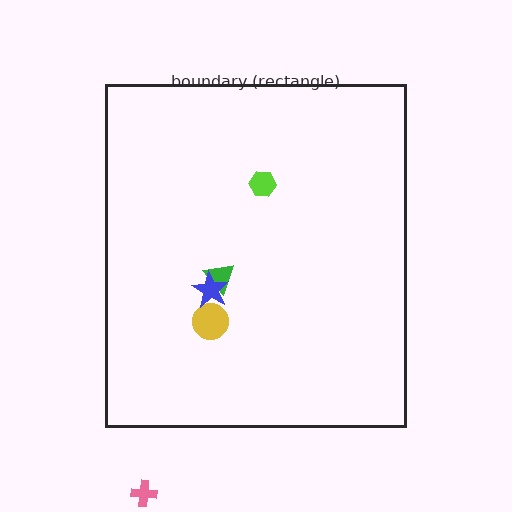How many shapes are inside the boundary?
4 inside, 1 outside.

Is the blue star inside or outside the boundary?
Inside.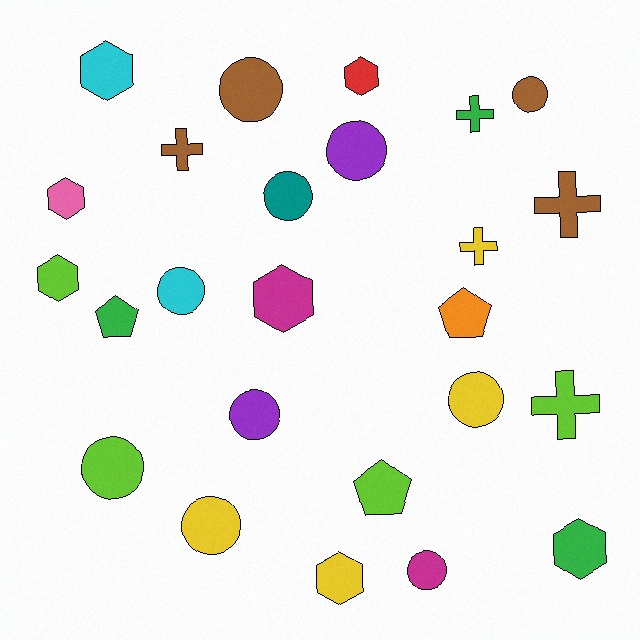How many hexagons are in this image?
There are 7 hexagons.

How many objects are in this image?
There are 25 objects.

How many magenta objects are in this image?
There are 2 magenta objects.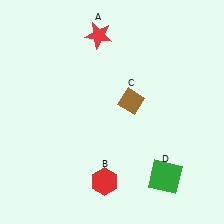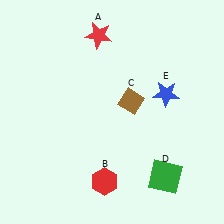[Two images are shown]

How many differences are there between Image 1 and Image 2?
There is 1 difference between the two images.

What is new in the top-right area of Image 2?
A blue star (E) was added in the top-right area of Image 2.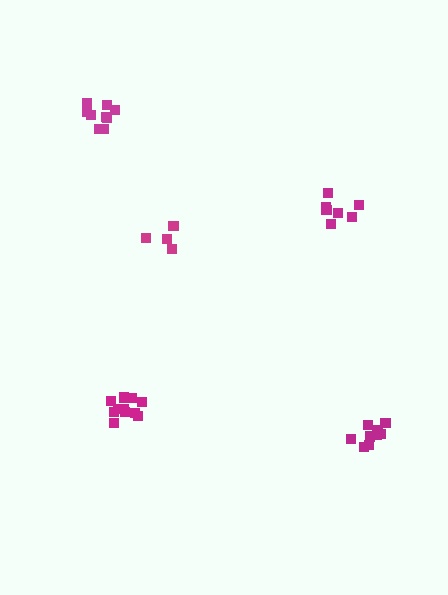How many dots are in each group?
Group 1: 5 dots, Group 2: 9 dots, Group 3: 7 dots, Group 4: 11 dots, Group 5: 9 dots (41 total).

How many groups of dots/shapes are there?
There are 5 groups.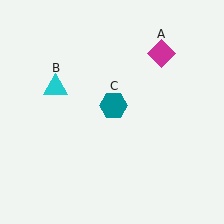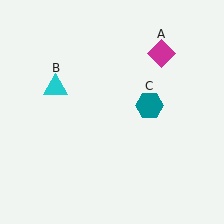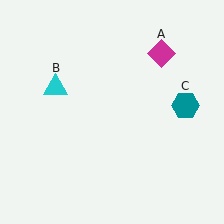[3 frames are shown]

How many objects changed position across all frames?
1 object changed position: teal hexagon (object C).